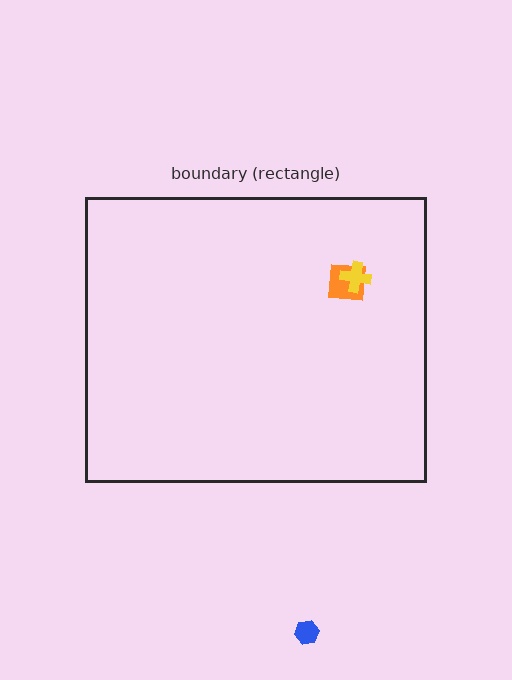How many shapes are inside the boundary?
2 inside, 1 outside.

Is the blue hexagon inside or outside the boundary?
Outside.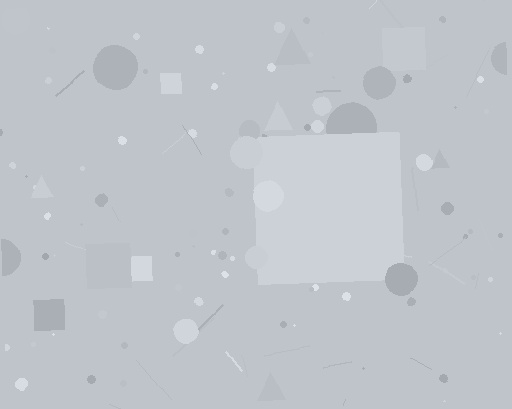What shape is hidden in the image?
A square is hidden in the image.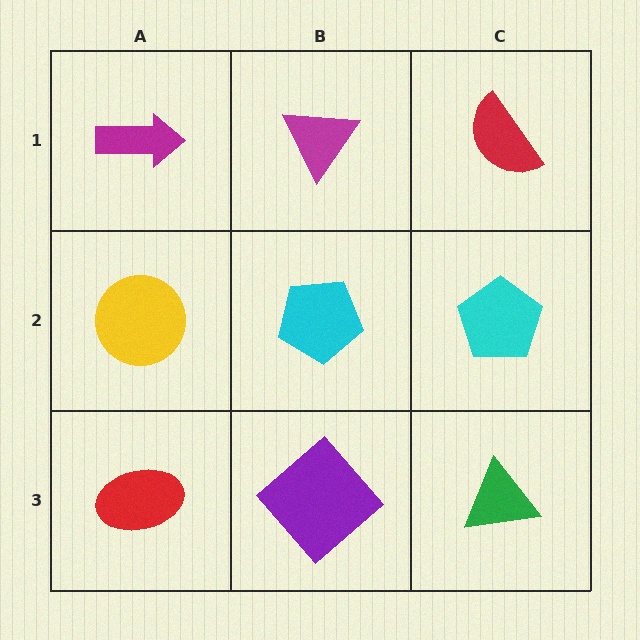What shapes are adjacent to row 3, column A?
A yellow circle (row 2, column A), a purple diamond (row 3, column B).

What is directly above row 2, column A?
A magenta arrow.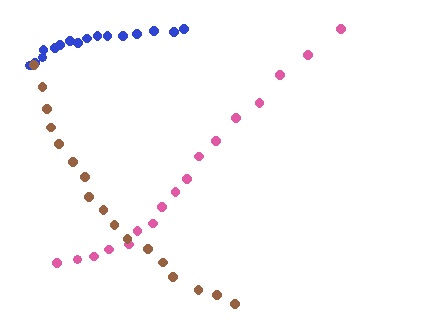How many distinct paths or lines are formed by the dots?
There are 3 distinct paths.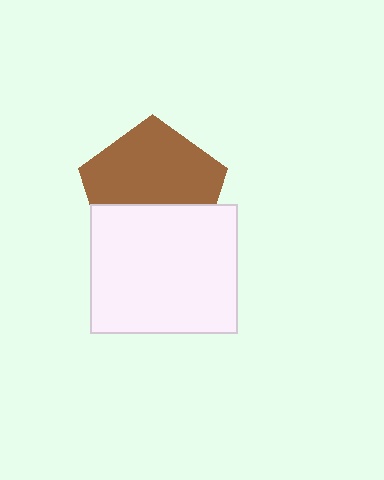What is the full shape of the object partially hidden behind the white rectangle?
The partially hidden object is a brown pentagon.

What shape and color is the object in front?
The object in front is a white rectangle.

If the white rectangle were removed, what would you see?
You would see the complete brown pentagon.